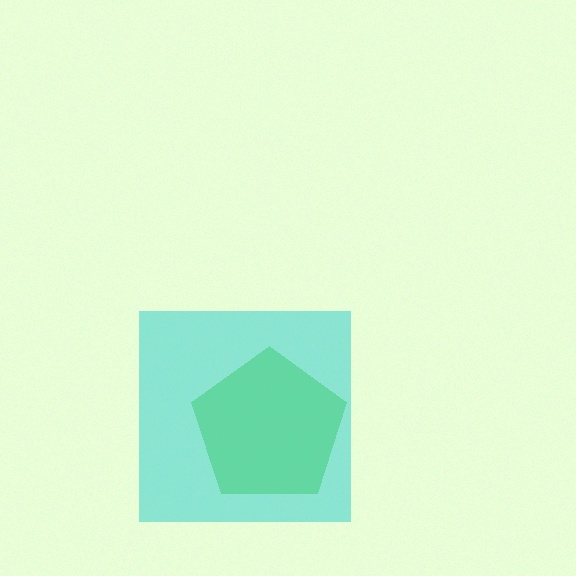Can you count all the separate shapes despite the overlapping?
Yes, there are 2 separate shapes.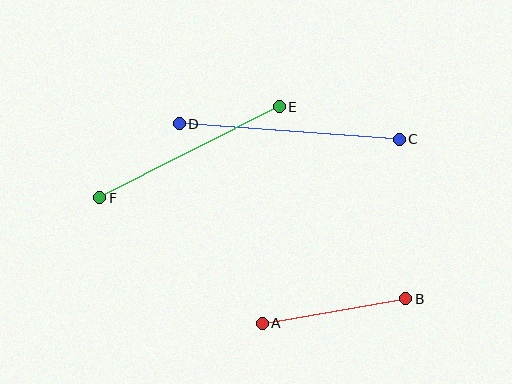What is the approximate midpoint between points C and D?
The midpoint is at approximately (289, 132) pixels.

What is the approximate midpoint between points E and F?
The midpoint is at approximately (189, 152) pixels.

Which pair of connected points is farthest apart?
Points C and D are farthest apart.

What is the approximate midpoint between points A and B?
The midpoint is at approximately (334, 311) pixels.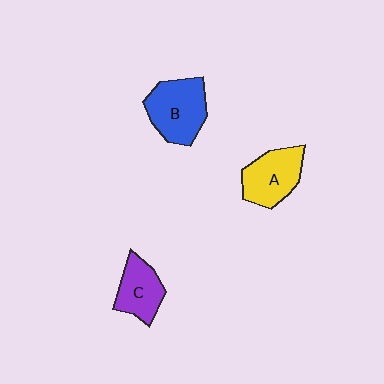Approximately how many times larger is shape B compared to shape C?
Approximately 1.4 times.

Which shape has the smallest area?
Shape C (purple).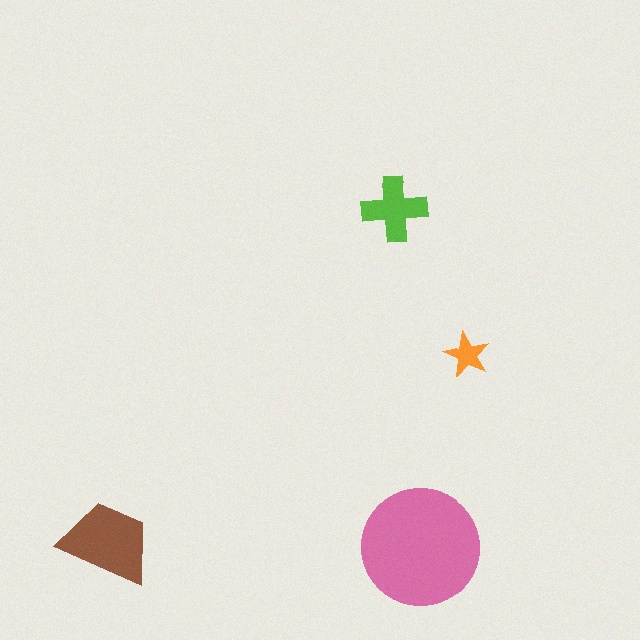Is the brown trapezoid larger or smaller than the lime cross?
Larger.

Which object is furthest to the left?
The brown trapezoid is leftmost.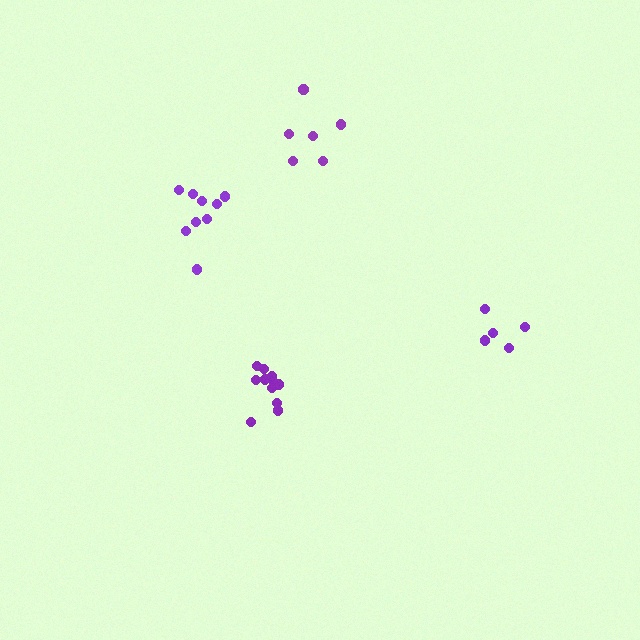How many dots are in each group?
Group 1: 9 dots, Group 2: 6 dots, Group 3: 5 dots, Group 4: 11 dots (31 total).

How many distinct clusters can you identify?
There are 4 distinct clusters.